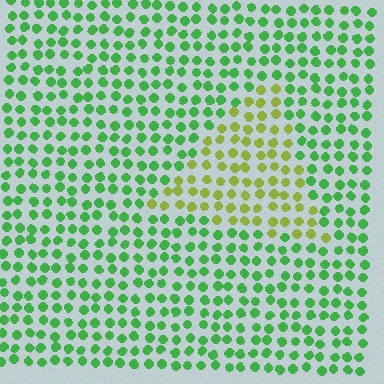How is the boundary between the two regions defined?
The boundary is defined purely by a slight shift in hue (about 46 degrees). Spacing, size, and orientation are identical on both sides.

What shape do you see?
I see a triangle.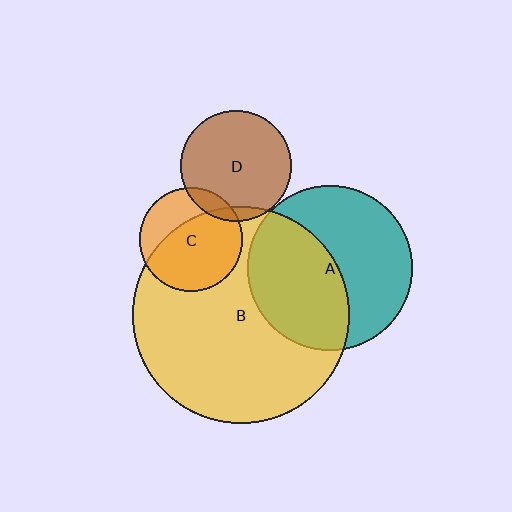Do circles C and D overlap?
Yes.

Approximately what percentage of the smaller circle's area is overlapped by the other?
Approximately 10%.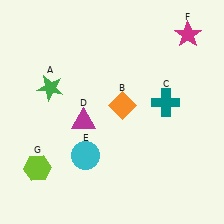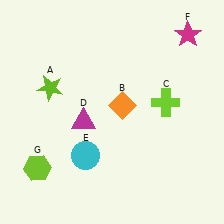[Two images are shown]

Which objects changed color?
A changed from green to lime. C changed from teal to lime.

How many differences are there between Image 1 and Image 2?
There are 2 differences between the two images.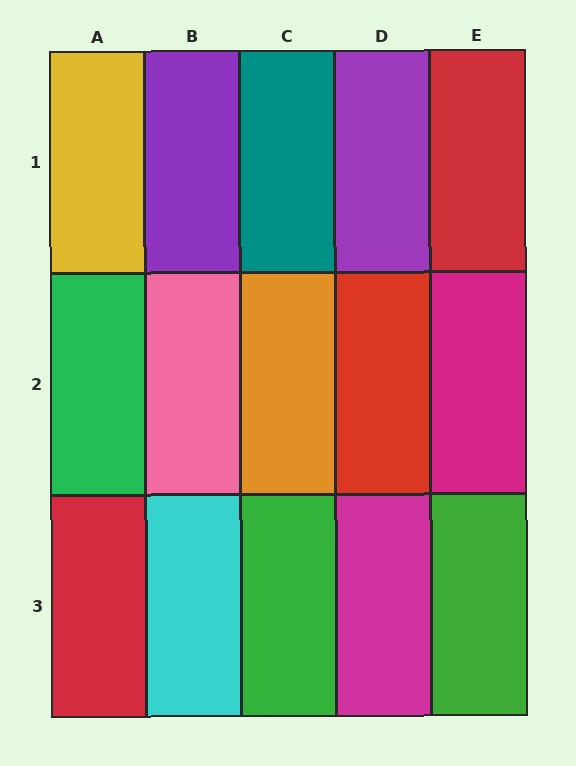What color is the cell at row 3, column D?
Magenta.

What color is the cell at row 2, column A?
Green.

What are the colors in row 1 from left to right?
Yellow, purple, teal, purple, red.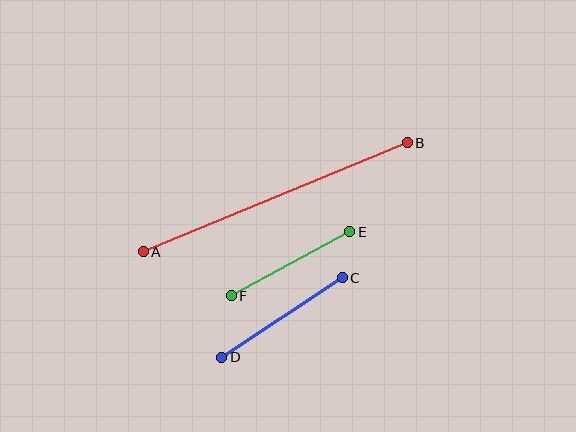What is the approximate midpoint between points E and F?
The midpoint is at approximately (291, 264) pixels.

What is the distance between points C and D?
The distance is approximately 145 pixels.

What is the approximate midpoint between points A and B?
The midpoint is at approximately (275, 197) pixels.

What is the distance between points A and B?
The distance is approximately 286 pixels.